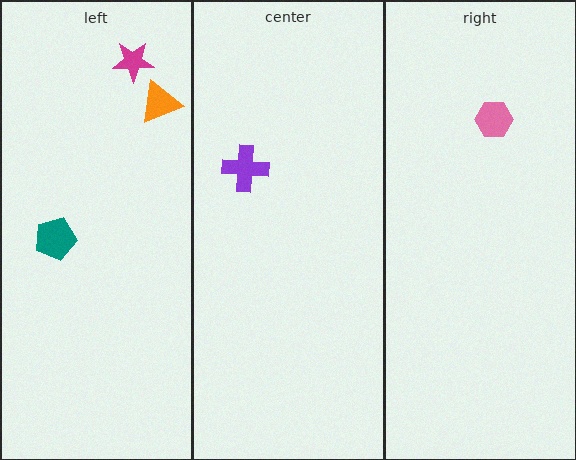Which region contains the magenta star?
The left region.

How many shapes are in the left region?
3.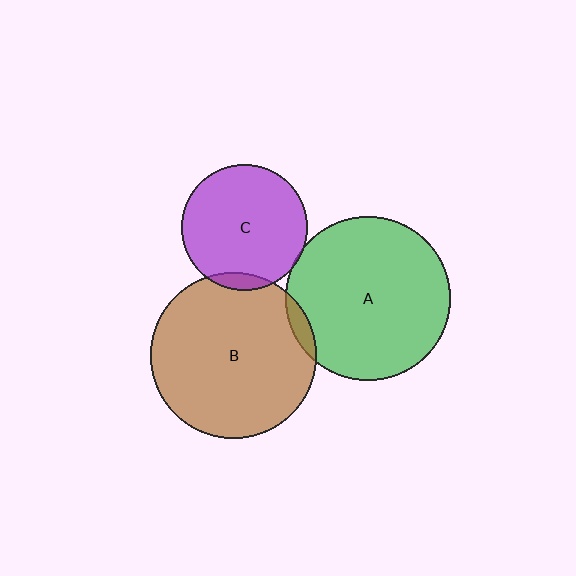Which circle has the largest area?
Circle B (brown).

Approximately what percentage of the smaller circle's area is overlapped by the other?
Approximately 5%.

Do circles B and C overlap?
Yes.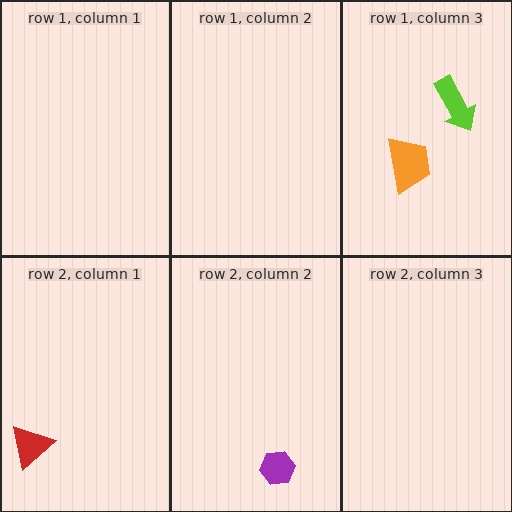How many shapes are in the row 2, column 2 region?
1.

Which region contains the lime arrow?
The row 1, column 3 region.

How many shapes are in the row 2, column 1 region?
1.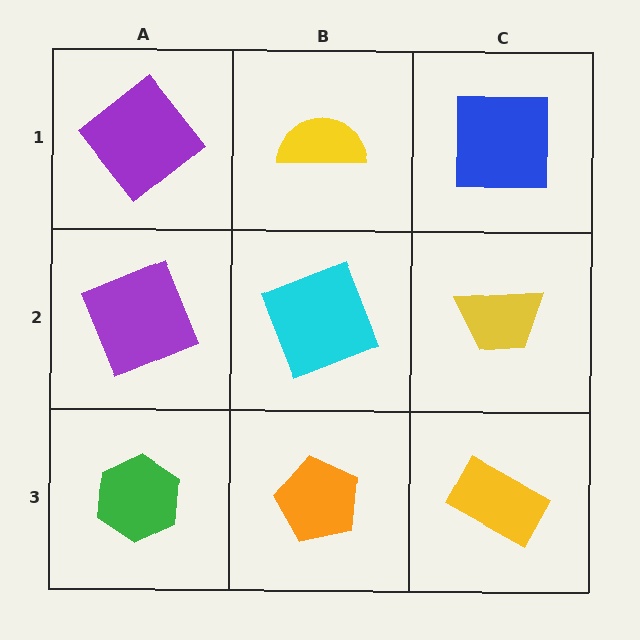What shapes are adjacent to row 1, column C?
A yellow trapezoid (row 2, column C), a yellow semicircle (row 1, column B).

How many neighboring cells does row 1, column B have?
3.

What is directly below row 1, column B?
A cyan square.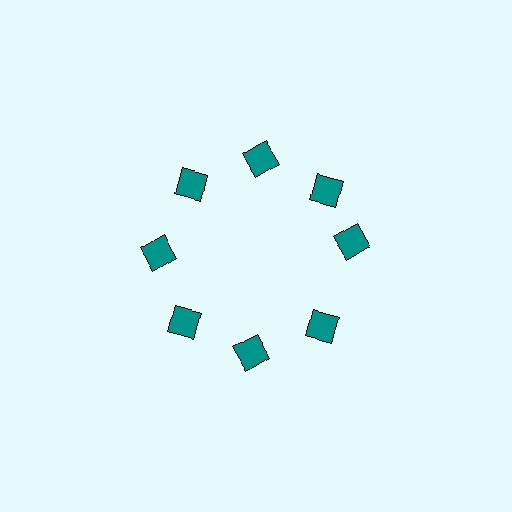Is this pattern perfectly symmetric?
No. The 8 teal squares are arranged in a ring, but one element near the 3 o'clock position is rotated out of alignment along the ring, breaking the 8-fold rotational symmetry.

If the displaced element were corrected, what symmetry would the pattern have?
It would have 8-fold rotational symmetry — the pattern would map onto itself every 45 degrees.